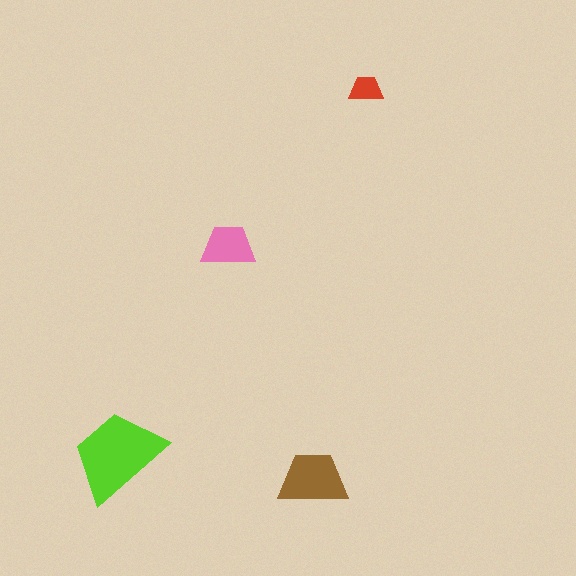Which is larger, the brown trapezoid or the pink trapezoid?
The brown one.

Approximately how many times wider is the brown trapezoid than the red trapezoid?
About 2 times wider.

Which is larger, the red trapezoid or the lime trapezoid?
The lime one.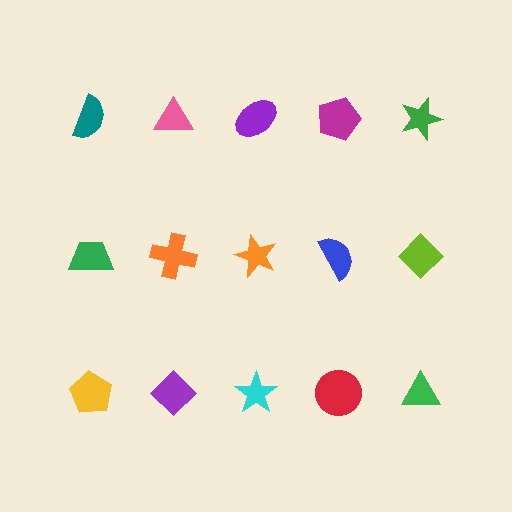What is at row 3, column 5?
A green triangle.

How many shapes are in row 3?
5 shapes.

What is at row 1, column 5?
A green star.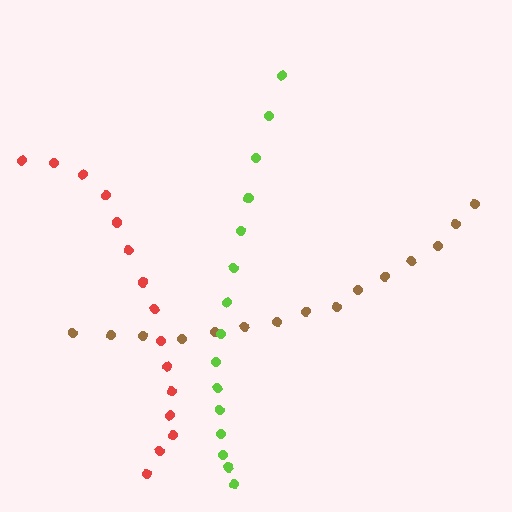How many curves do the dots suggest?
There are 3 distinct paths.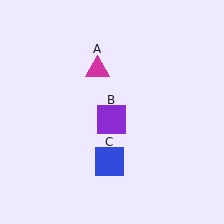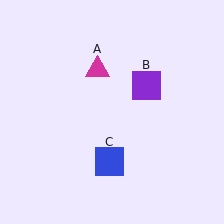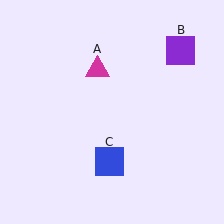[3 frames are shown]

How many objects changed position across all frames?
1 object changed position: purple square (object B).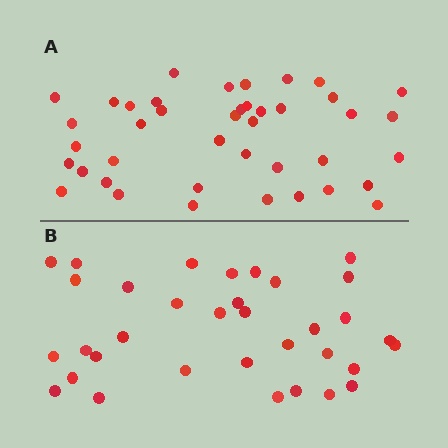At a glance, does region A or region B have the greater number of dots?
Region A (the top region) has more dots.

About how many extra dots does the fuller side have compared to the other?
Region A has roughly 8 or so more dots than region B.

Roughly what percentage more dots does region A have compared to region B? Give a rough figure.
About 20% more.